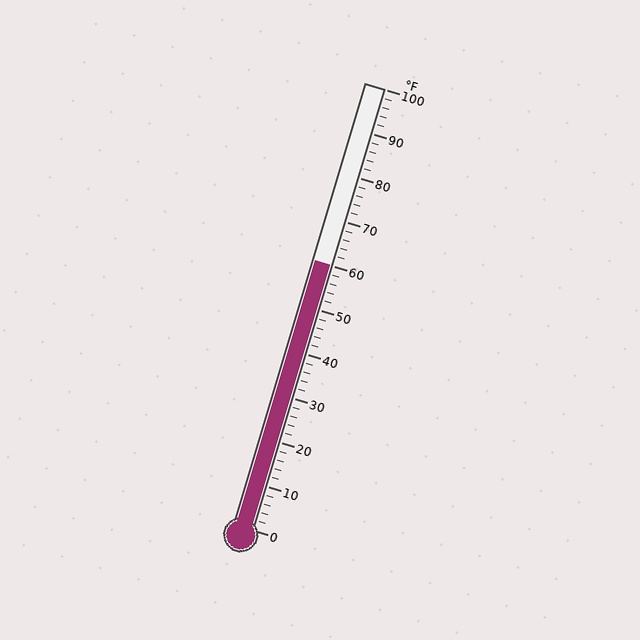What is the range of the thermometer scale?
The thermometer scale ranges from 0°F to 100°F.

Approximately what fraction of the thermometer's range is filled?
The thermometer is filled to approximately 60% of its range.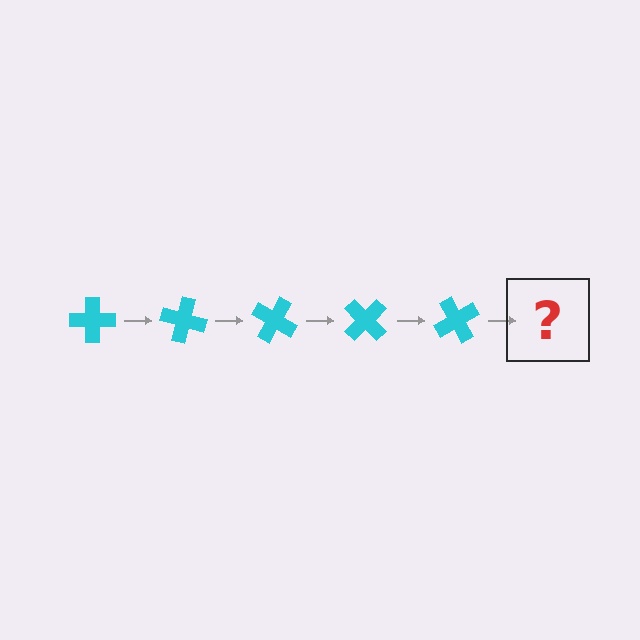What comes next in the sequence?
The next element should be a cyan cross rotated 75 degrees.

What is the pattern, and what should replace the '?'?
The pattern is that the cross rotates 15 degrees each step. The '?' should be a cyan cross rotated 75 degrees.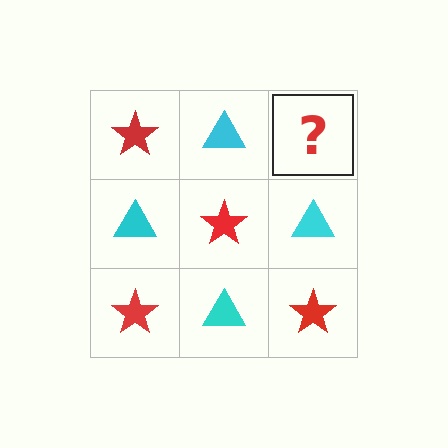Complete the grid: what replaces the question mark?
The question mark should be replaced with a red star.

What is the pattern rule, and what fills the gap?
The rule is that it alternates red star and cyan triangle in a checkerboard pattern. The gap should be filled with a red star.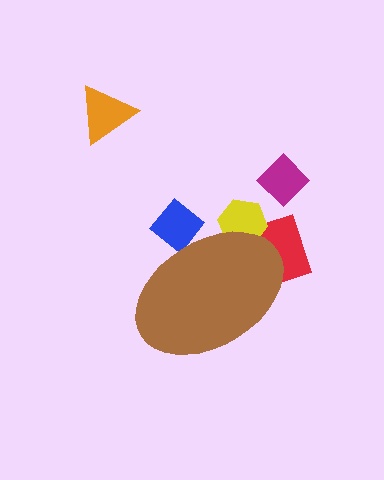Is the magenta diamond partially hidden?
No, the magenta diamond is fully visible.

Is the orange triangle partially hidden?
No, the orange triangle is fully visible.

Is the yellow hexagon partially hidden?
Yes, the yellow hexagon is partially hidden behind the brown ellipse.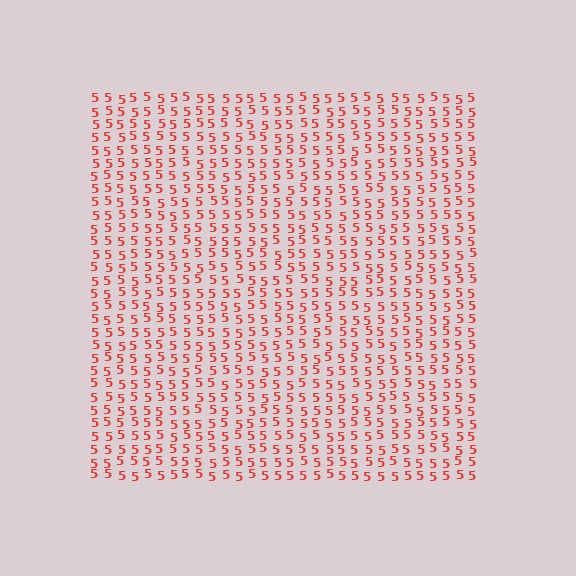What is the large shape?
The large shape is a square.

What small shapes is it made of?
It is made of small digit 5's.